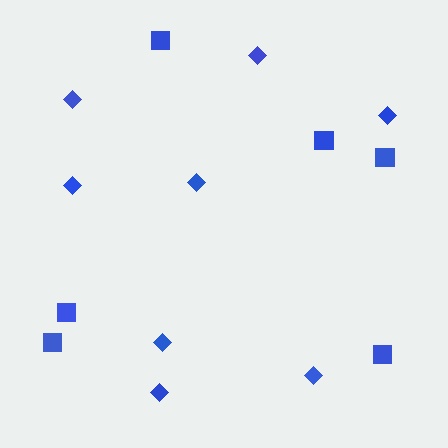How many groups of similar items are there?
There are 2 groups: one group of diamonds (8) and one group of squares (6).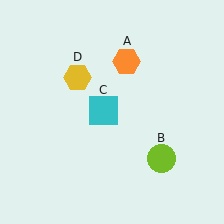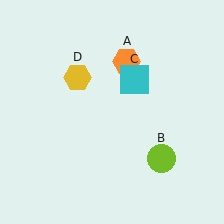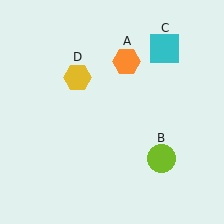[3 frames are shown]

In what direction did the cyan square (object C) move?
The cyan square (object C) moved up and to the right.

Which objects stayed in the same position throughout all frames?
Orange hexagon (object A) and lime circle (object B) and yellow hexagon (object D) remained stationary.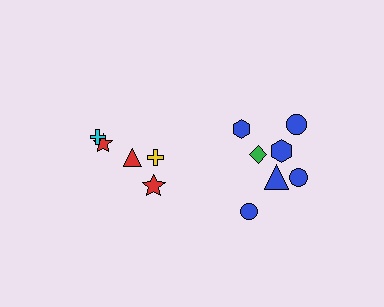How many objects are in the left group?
There are 5 objects.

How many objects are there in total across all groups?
There are 12 objects.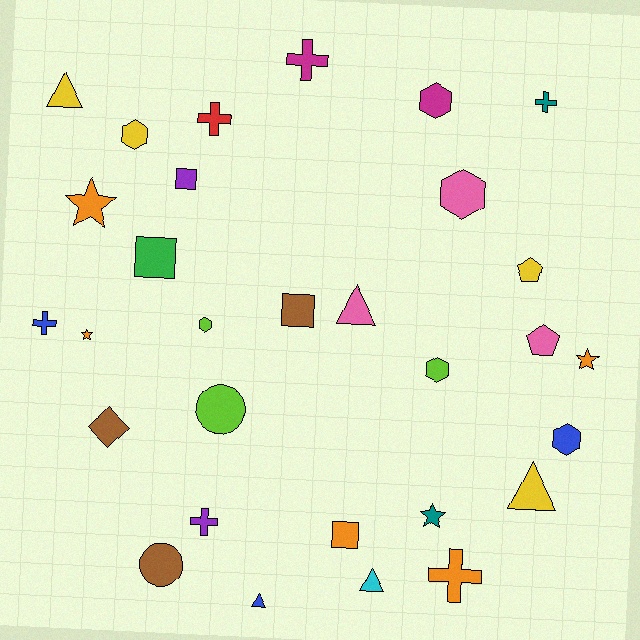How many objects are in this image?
There are 30 objects.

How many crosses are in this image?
There are 6 crosses.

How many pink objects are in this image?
There are 3 pink objects.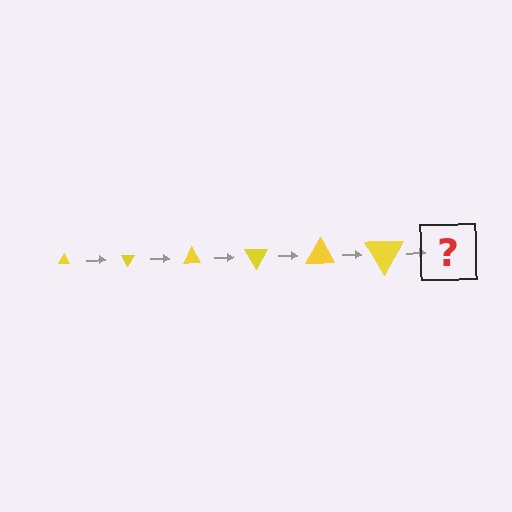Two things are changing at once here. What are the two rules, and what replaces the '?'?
The two rules are that the triangle grows larger each step and it rotates 60 degrees each step. The '?' should be a triangle, larger than the previous one and rotated 360 degrees from the start.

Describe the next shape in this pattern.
It should be a triangle, larger than the previous one and rotated 360 degrees from the start.